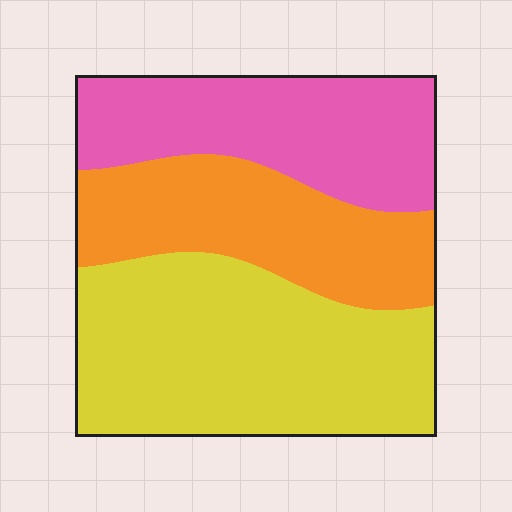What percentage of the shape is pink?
Pink takes up about one quarter (1/4) of the shape.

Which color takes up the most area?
Yellow, at roughly 45%.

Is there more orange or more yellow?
Yellow.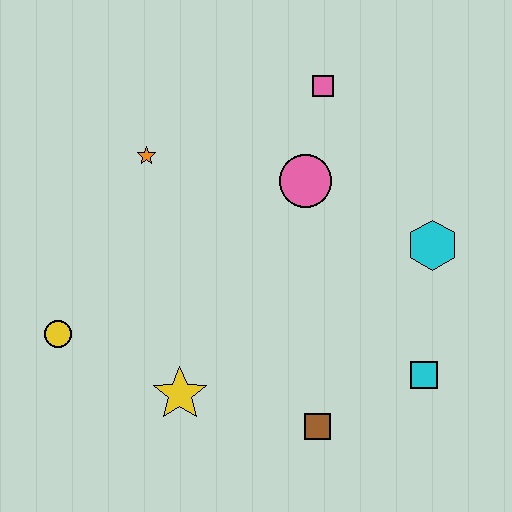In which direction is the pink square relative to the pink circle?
The pink square is above the pink circle.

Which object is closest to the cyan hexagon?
The cyan square is closest to the cyan hexagon.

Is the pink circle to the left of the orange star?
No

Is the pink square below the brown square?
No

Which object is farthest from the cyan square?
The yellow circle is farthest from the cyan square.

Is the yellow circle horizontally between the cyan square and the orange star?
No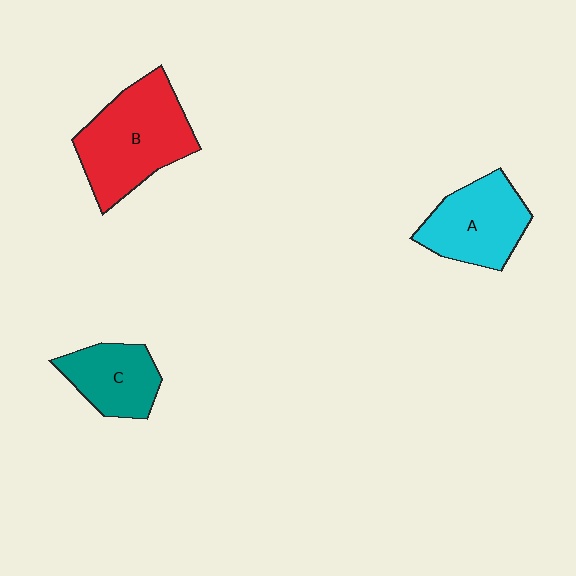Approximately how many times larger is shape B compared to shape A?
Approximately 1.3 times.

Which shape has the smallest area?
Shape C (teal).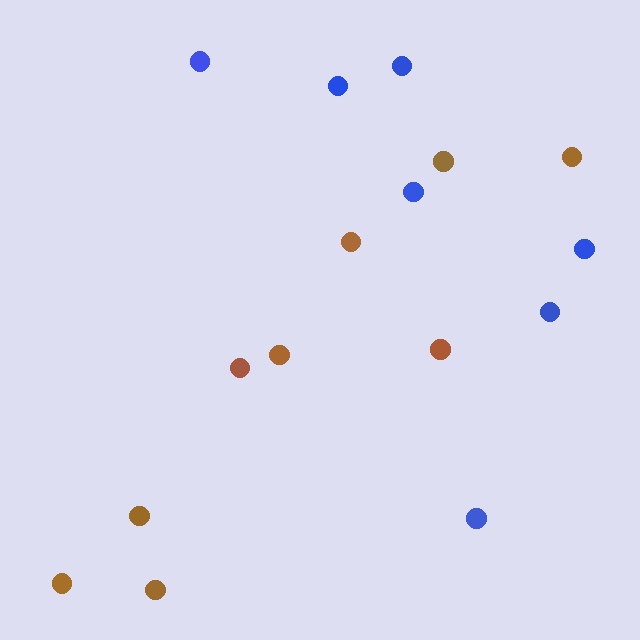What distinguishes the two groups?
There are 2 groups: one group of blue circles (7) and one group of brown circles (9).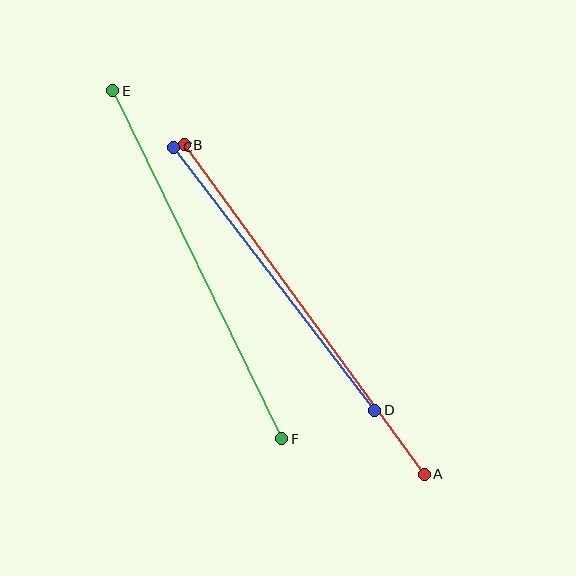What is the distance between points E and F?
The distance is approximately 387 pixels.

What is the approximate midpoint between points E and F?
The midpoint is at approximately (197, 265) pixels.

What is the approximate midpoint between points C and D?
The midpoint is at approximately (274, 279) pixels.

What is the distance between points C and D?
The distance is approximately 331 pixels.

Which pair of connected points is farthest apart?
Points A and B are farthest apart.